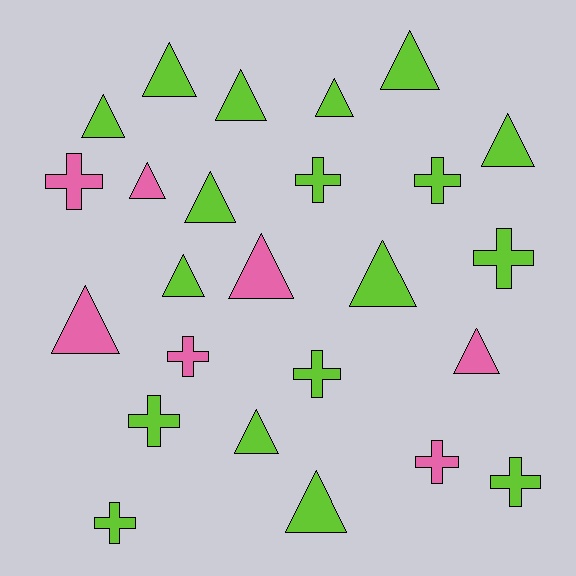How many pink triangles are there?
There are 4 pink triangles.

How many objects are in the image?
There are 25 objects.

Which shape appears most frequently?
Triangle, with 15 objects.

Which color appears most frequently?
Lime, with 18 objects.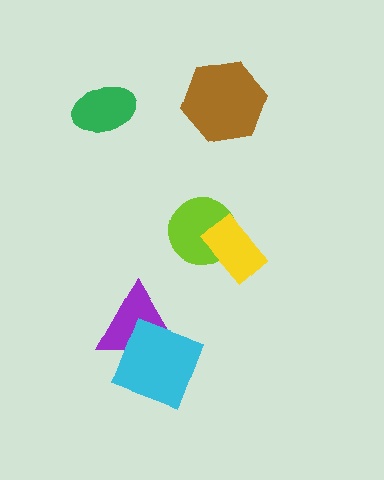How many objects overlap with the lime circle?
1 object overlaps with the lime circle.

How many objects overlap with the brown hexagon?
0 objects overlap with the brown hexagon.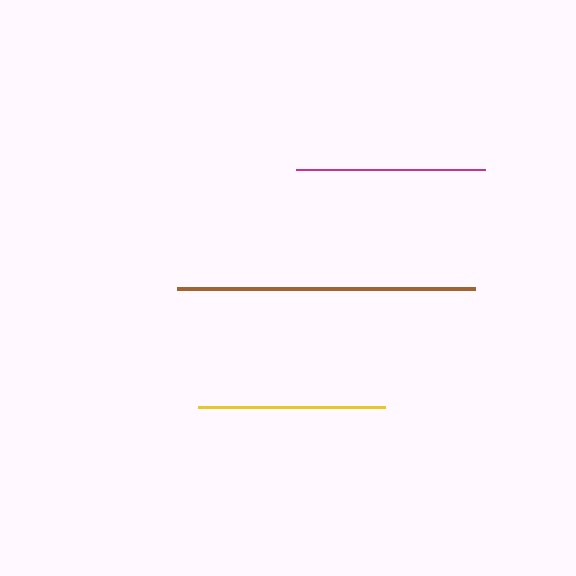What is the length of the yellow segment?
The yellow segment is approximately 187 pixels long.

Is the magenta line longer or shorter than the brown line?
The brown line is longer than the magenta line.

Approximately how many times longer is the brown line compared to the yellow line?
The brown line is approximately 1.6 times the length of the yellow line.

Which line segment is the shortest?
The yellow line is the shortest at approximately 187 pixels.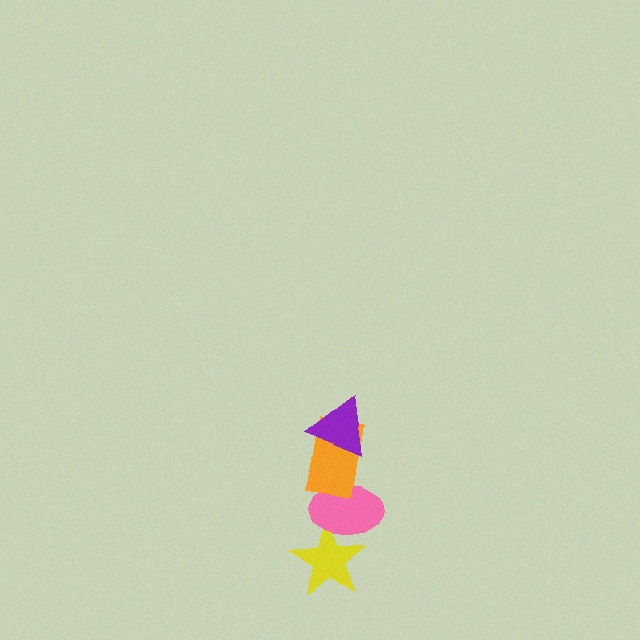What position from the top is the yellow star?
The yellow star is 4th from the top.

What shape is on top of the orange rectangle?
The purple triangle is on top of the orange rectangle.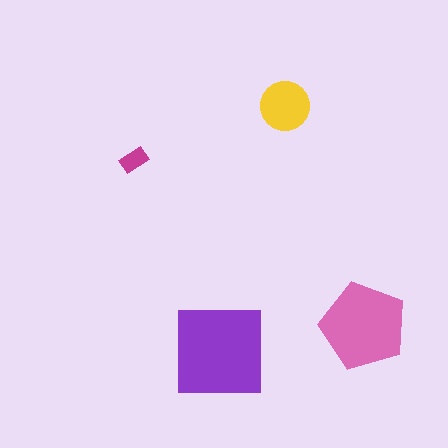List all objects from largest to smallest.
The purple square, the pink pentagon, the yellow circle, the magenta rectangle.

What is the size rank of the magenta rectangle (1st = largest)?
4th.